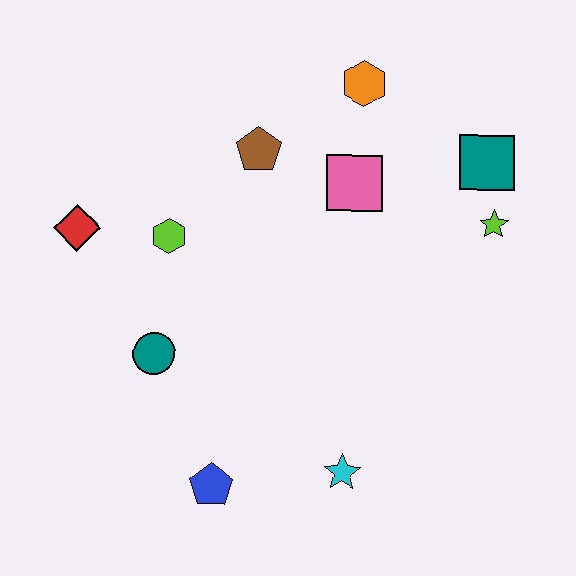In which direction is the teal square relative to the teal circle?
The teal square is to the right of the teal circle.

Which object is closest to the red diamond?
The lime hexagon is closest to the red diamond.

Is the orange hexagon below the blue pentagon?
No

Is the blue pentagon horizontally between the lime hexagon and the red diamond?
No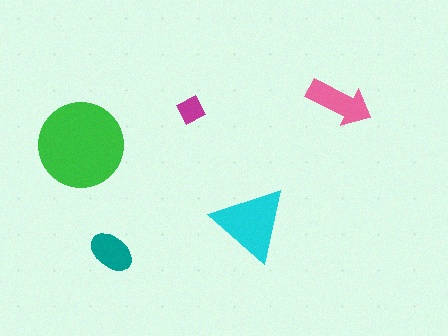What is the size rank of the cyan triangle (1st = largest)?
2nd.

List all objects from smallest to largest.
The magenta diamond, the teal ellipse, the pink arrow, the cyan triangle, the green circle.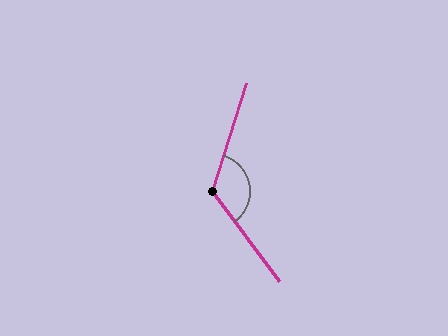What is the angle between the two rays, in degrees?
Approximately 126 degrees.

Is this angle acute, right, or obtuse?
It is obtuse.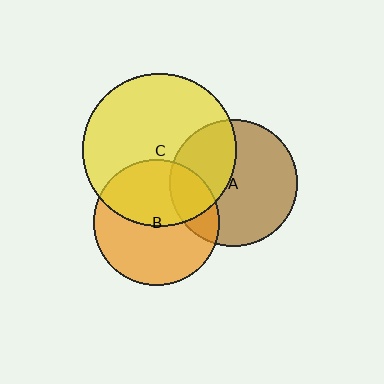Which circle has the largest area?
Circle C (yellow).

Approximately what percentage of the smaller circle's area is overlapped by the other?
Approximately 20%.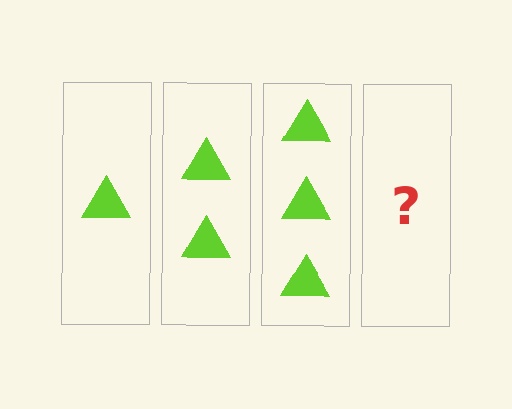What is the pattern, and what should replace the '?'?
The pattern is that each step adds one more triangle. The '?' should be 4 triangles.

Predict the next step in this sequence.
The next step is 4 triangles.